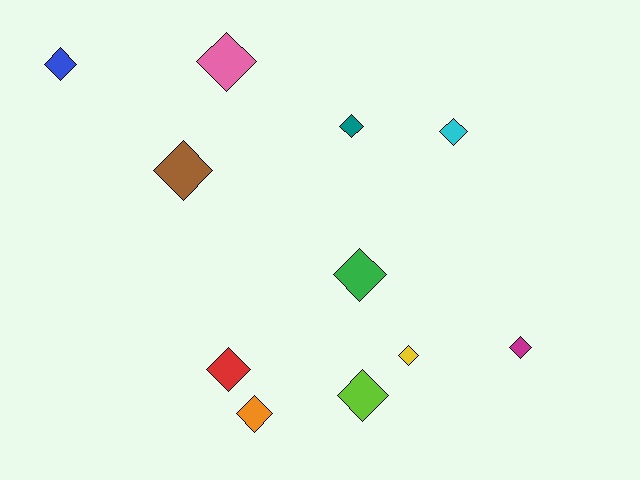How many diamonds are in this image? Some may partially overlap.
There are 11 diamonds.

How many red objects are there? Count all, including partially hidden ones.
There is 1 red object.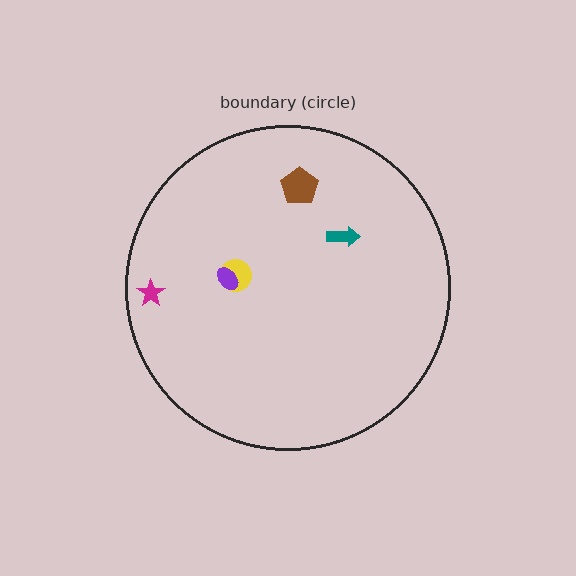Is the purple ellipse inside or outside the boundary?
Inside.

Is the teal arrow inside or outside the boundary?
Inside.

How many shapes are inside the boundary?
5 inside, 0 outside.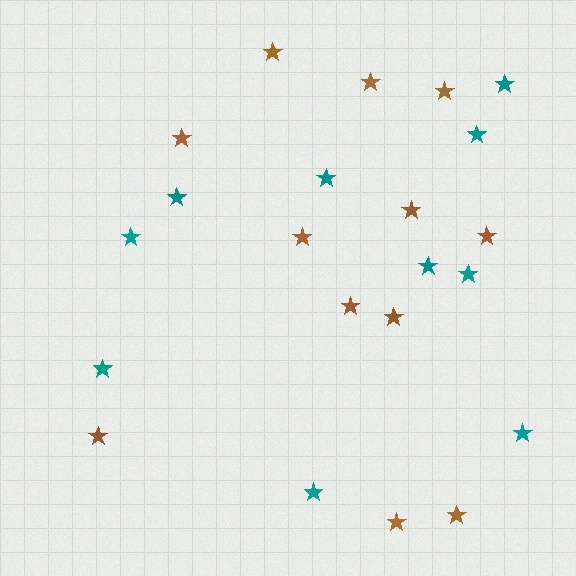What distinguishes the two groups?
There are 2 groups: one group of brown stars (12) and one group of teal stars (10).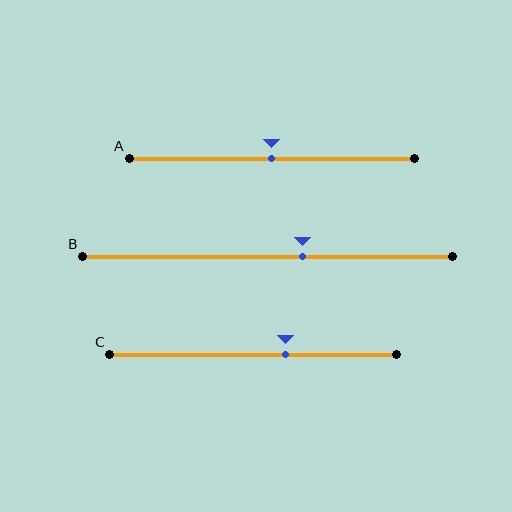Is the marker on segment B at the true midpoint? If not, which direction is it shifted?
No, the marker on segment B is shifted to the right by about 9% of the segment length.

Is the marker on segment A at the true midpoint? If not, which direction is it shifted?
Yes, the marker on segment A is at the true midpoint.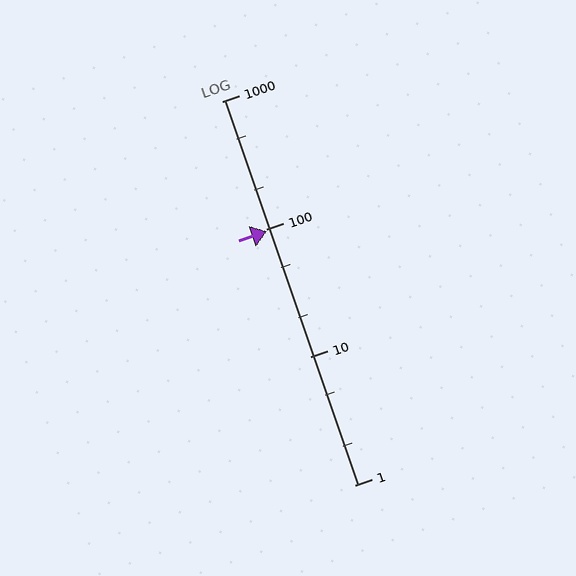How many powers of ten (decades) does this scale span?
The scale spans 3 decades, from 1 to 1000.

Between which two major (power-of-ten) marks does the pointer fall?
The pointer is between 10 and 100.